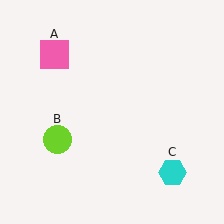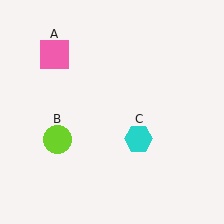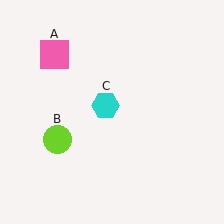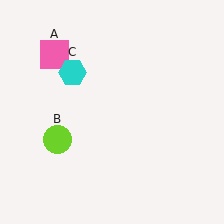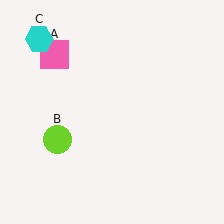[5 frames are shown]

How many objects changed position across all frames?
1 object changed position: cyan hexagon (object C).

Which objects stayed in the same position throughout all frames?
Pink square (object A) and lime circle (object B) remained stationary.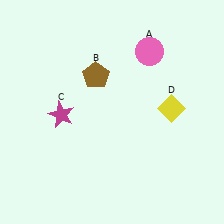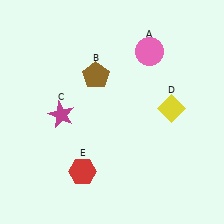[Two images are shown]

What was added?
A red hexagon (E) was added in Image 2.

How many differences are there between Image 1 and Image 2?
There is 1 difference between the two images.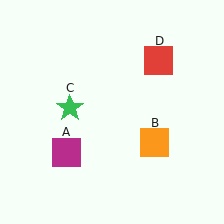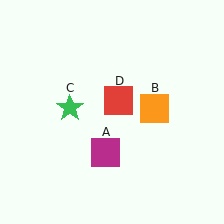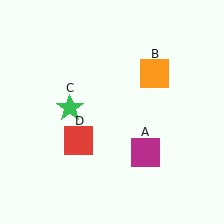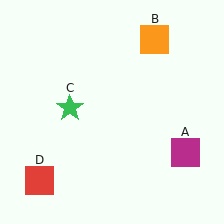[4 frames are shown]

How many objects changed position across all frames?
3 objects changed position: magenta square (object A), orange square (object B), red square (object D).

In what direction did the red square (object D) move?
The red square (object D) moved down and to the left.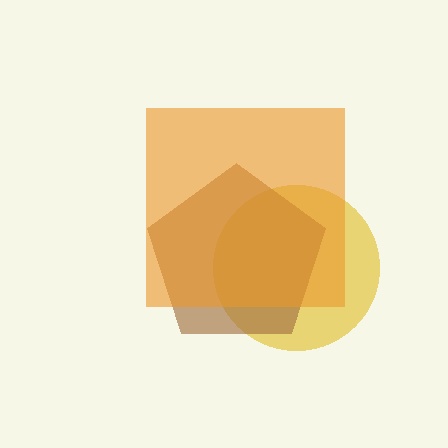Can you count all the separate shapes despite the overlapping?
Yes, there are 3 separate shapes.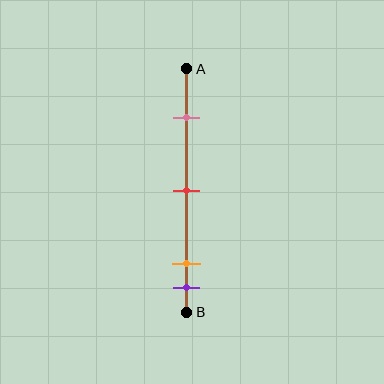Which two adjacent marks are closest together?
The orange and purple marks are the closest adjacent pair.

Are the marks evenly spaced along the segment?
No, the marks are not evenly spaced.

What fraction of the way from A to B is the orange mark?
The orange mark is approximately 80% (0.8) of the way from A to B.